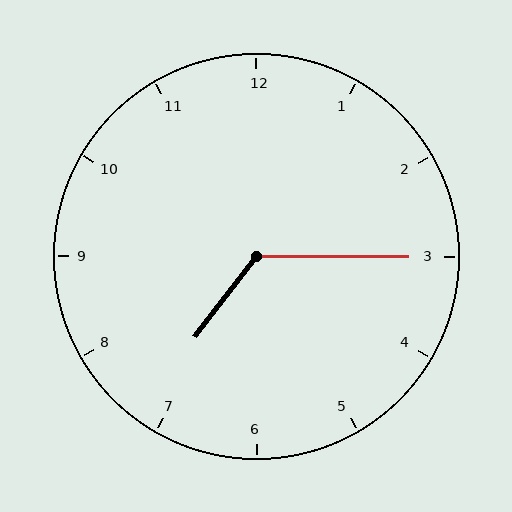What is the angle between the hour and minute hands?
Approximately 128 degrees.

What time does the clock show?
7:15.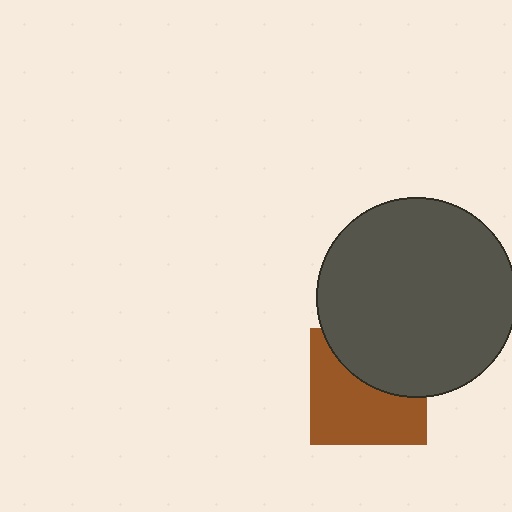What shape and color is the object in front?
The object in front is a dark gray circle.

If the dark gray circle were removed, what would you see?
You would see the complete brown square.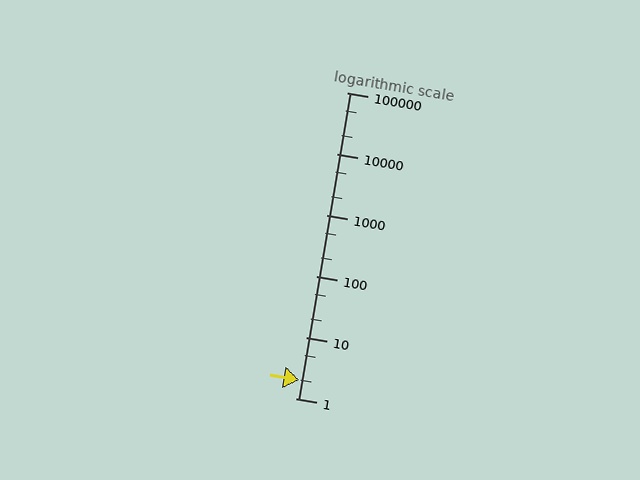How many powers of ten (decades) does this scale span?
The scale spans 5 decades, from 1 to 100000.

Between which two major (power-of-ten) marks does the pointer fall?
The pointer is between 1 and 10.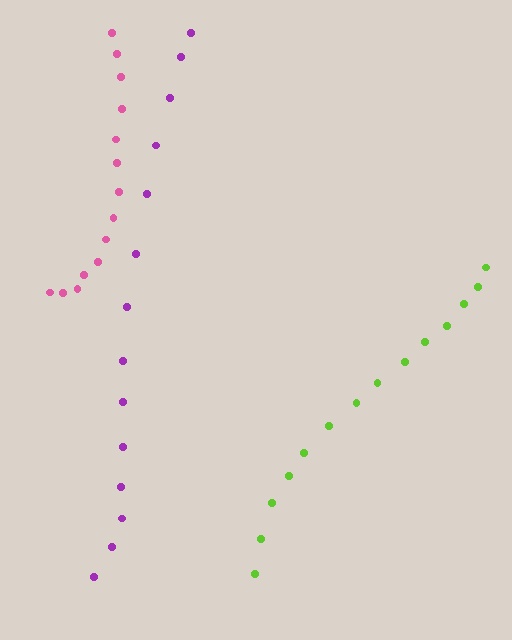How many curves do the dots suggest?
There are 3 distinct paths.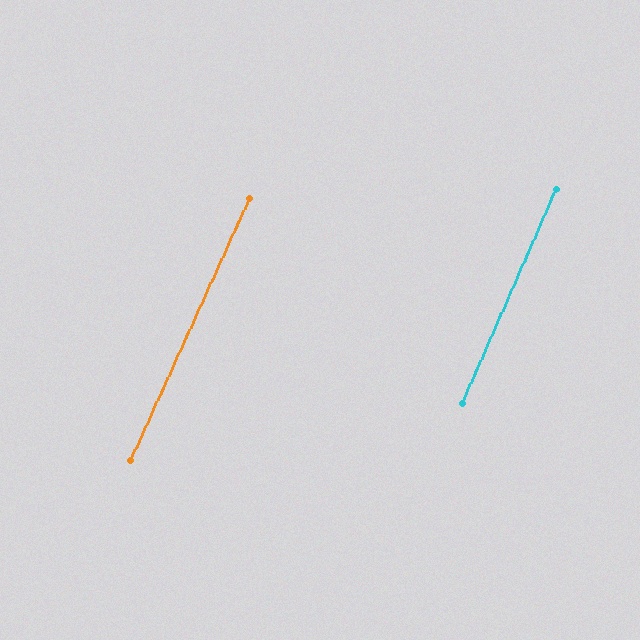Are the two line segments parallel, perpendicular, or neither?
Parallel — their directions differ by only 0.7°.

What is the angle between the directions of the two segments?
Approximately 1 degree.